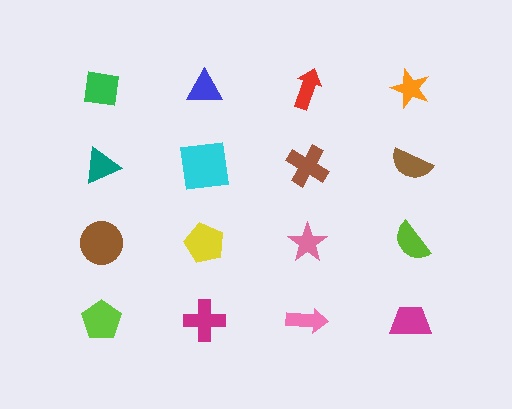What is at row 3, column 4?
A lime semicircle.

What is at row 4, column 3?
A pink arrow.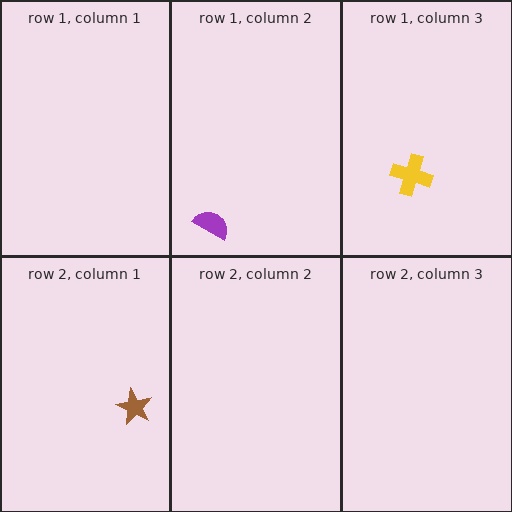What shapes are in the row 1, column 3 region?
The yellow cross.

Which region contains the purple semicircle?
The row 1, column 2 region.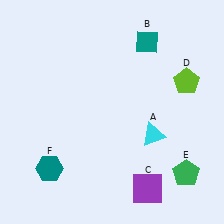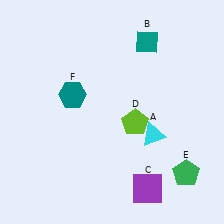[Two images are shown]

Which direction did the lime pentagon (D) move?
The lime pentagon (D) moved left.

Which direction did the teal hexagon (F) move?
The teal hexagon (F) moved up.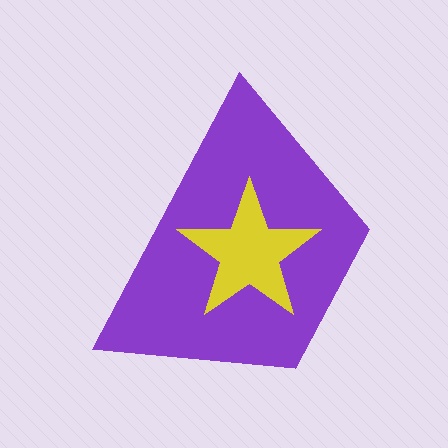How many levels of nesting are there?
2.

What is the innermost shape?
The yellow star.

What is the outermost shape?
The purple trapezoid.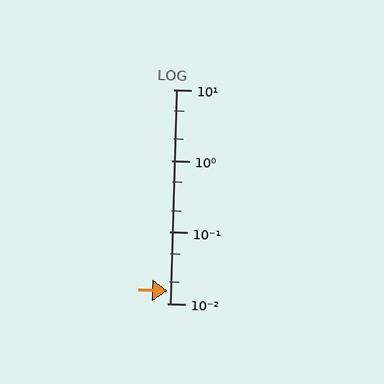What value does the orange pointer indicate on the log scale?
The pointer indicates approximately 0.015.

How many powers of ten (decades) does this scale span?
The scale spans 3 decades, from 0.01 to 10.